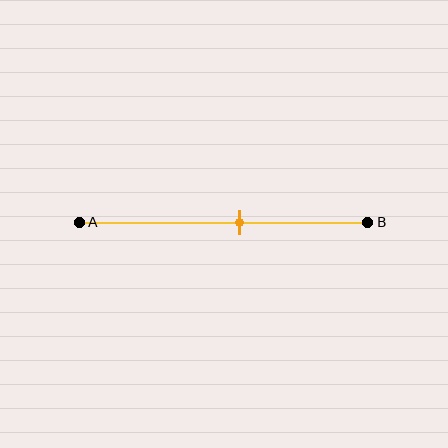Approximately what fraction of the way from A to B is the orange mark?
The orange mark is approximately 55% of the way from A to B.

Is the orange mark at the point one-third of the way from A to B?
No, the mark is at about 55% from A, not at the 33% one-third point.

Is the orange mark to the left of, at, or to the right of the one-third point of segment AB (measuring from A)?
The orange mark is to the right of the one-third point of segment AB.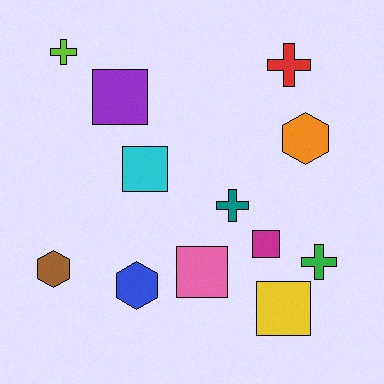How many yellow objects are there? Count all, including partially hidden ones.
There is 1 yellow object.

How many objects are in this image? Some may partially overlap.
There are 12 objects.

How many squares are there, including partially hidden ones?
There are 5 squares.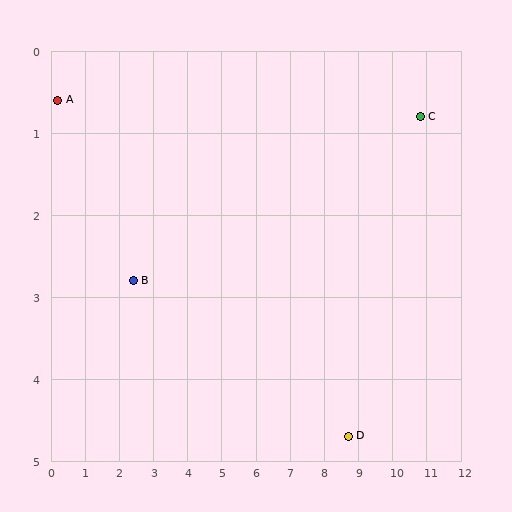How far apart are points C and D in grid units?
Points C and D are about 4.4 grid units apart.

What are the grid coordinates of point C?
Point C is at approximately (10.8, 0.8).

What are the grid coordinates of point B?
Point B is at approximately (2.4, 2.8).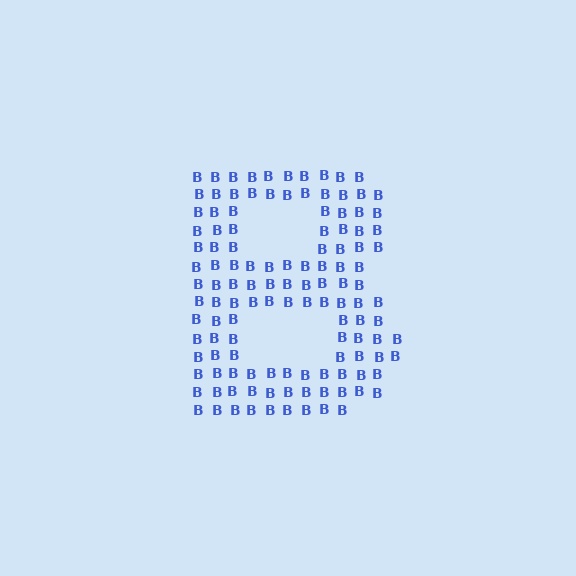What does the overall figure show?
The overall figure shows the letter B.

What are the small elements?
The small elements are letter B's.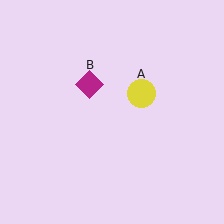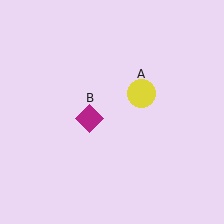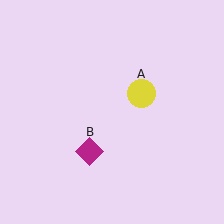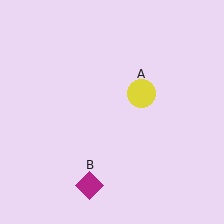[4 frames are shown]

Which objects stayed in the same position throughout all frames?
Yellow circle (object A) remained stationary.